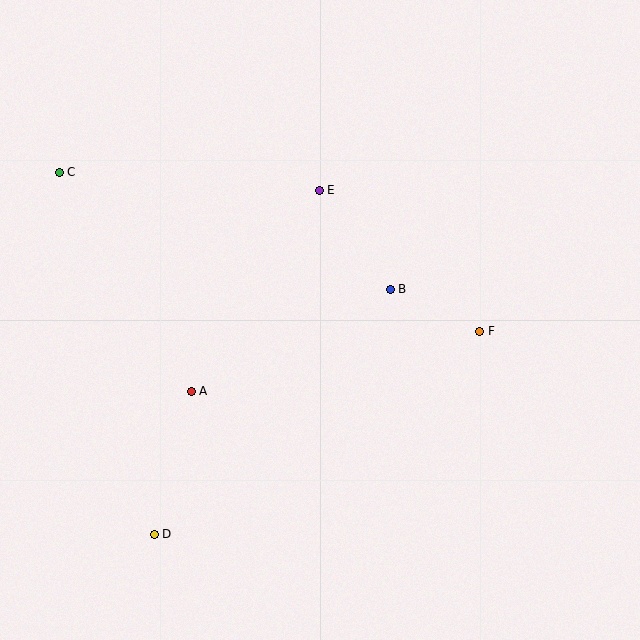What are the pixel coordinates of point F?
Point F is at (480, 331).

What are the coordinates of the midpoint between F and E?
The midpoint between F and E is at (399, 261).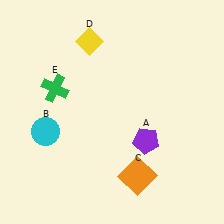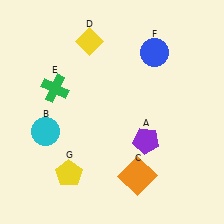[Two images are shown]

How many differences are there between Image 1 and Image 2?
There are 2 differences between the two images.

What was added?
A blue circle (F), a yellow pentagon (G) were added in Image 2.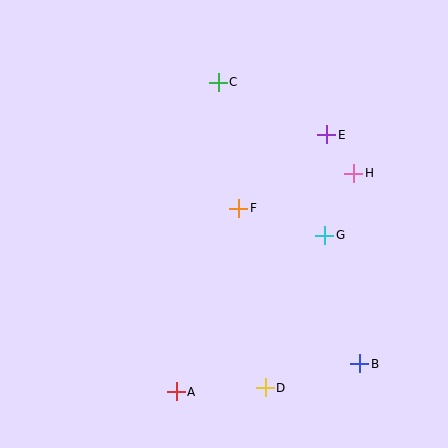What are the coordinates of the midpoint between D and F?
The midpoint between D and F is at (252, 298).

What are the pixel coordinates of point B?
Point B is at (360, 364).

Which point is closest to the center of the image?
Point F at (239, 208) is closest to the center.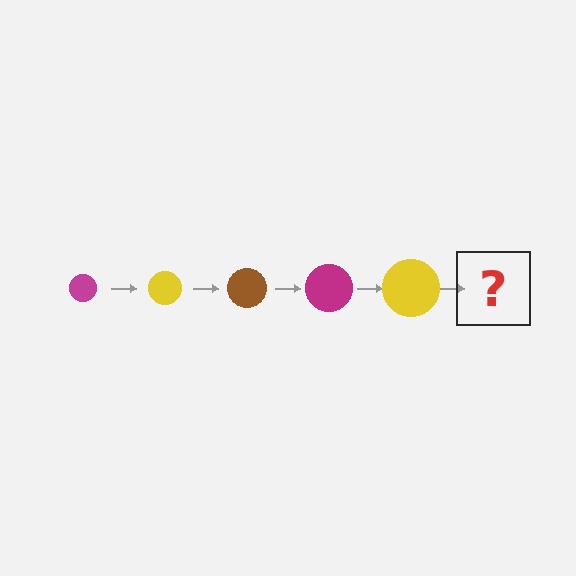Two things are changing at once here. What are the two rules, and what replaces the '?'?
The two rules are that the circle grows larger each step and the color cycles through magenta, yellow, and brown. The '?' should be a brown circle, larger than the previous one.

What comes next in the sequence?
The next element should be a brown circle, larger than the previous one.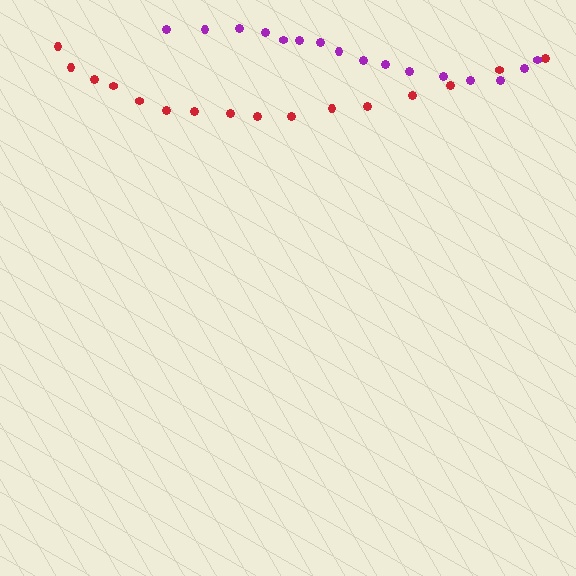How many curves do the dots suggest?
There are 2 distinct paths.